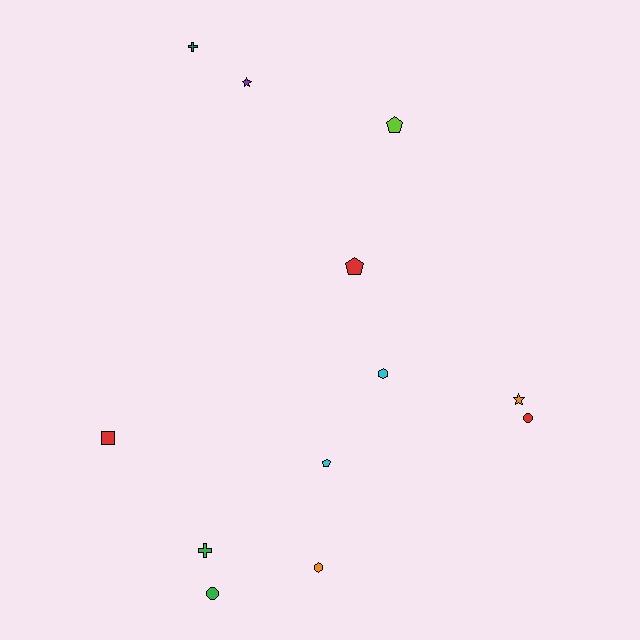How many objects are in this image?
There are 12 objects.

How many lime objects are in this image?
There is 1 lime object.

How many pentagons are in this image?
There are 3 pentagons.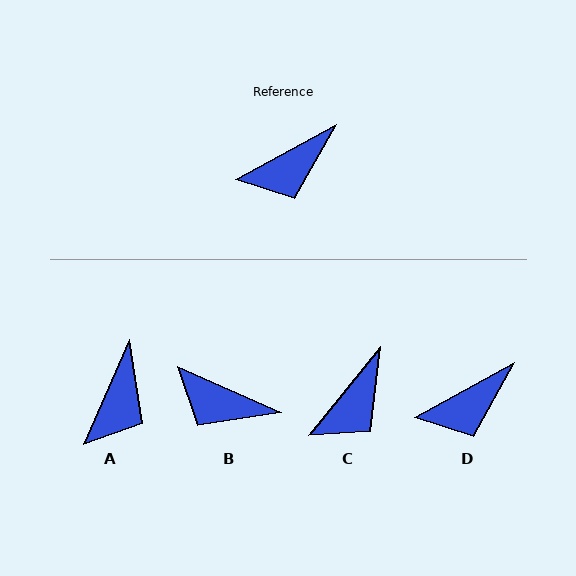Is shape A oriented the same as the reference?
No, it is off by about 38 degrees.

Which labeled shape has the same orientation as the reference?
D.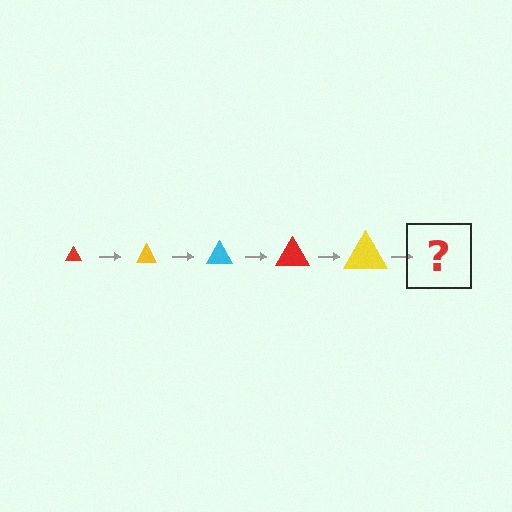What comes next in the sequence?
The next element should be a cyan triangle, larger than the previous one.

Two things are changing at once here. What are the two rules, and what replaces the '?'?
The two rules are that the triangle grows larger each step and the color cycles through red, yellow, and cyan. The '?' should be a cyan triangle, larger than the previous one.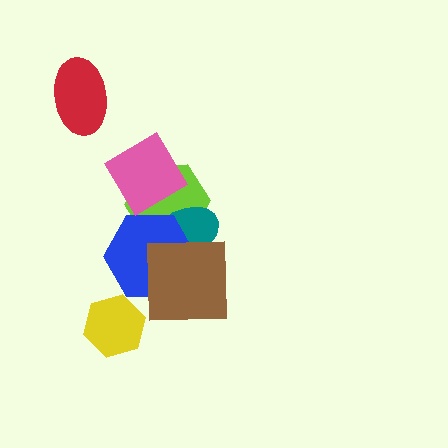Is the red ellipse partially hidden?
No, no other shape covers it.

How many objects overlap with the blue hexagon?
3 objects overlap with the blue hexagon.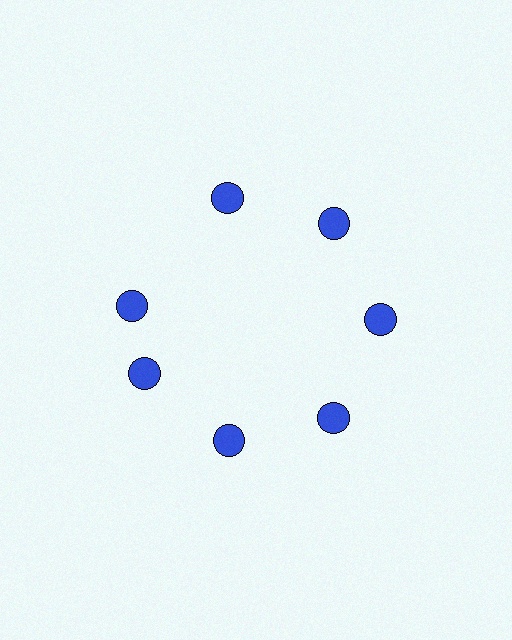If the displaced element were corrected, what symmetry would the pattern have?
It would have 7-fold rotational symmetry — the pattern would map onto itself every 51 degrees.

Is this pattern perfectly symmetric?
No. The 7 blue circles are arranged in a ring, but one element near the 10 o'clock position is rotated out of alignment along the ring, breaking the 7-fold rotational symmetry.